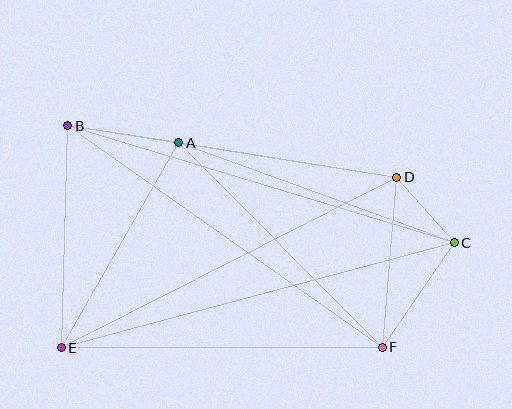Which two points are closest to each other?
Points C and D are closest to each other.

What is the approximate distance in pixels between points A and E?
The distance between A and E is approximately 237 pixels.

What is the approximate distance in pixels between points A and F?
The distance between A and F is approximately 289 pixels.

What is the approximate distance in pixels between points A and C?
The distance between A and C is approximately 293 pixels.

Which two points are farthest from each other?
Points C and E are farthest from each other.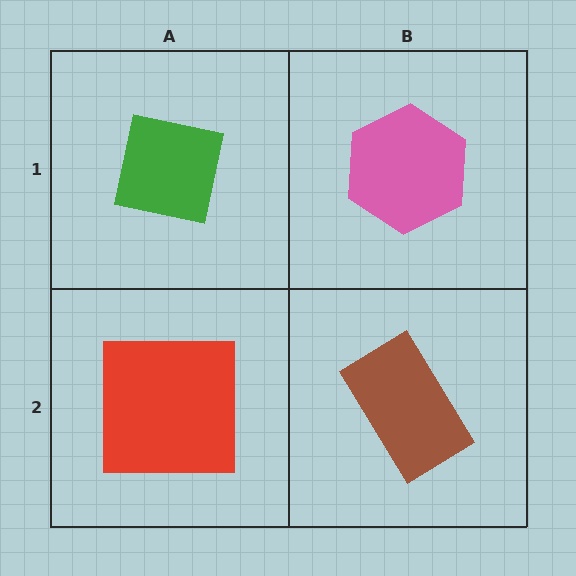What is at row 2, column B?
A brown rectangle.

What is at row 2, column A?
A red square.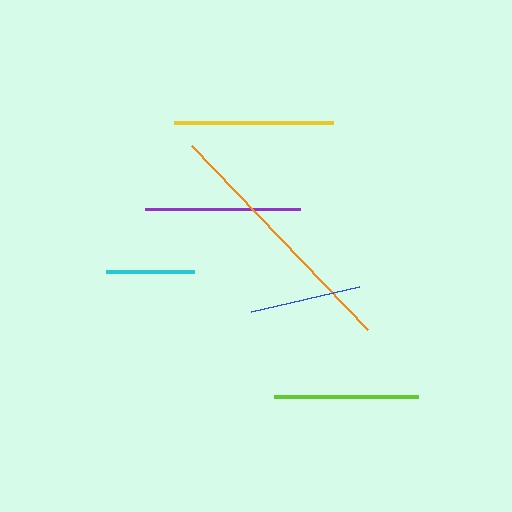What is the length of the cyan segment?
The cyan segment is approximately 88 pixels long.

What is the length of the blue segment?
The blue segment is approximately 111 pixels long.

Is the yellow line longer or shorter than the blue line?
The yellow line is longer than the blue line.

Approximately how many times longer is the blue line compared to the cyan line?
The blue line is approximately 1.3 times the length of the cyan line.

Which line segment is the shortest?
The cyan line is the shortest at approximately 88 pixels.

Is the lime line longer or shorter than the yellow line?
The yellow line is longer than the lime line.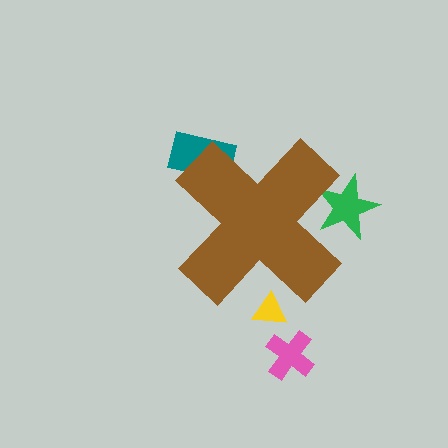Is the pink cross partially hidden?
No, the pink cross is fully visible.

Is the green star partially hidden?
Yes, the green star is partially hidden behind the brown cross.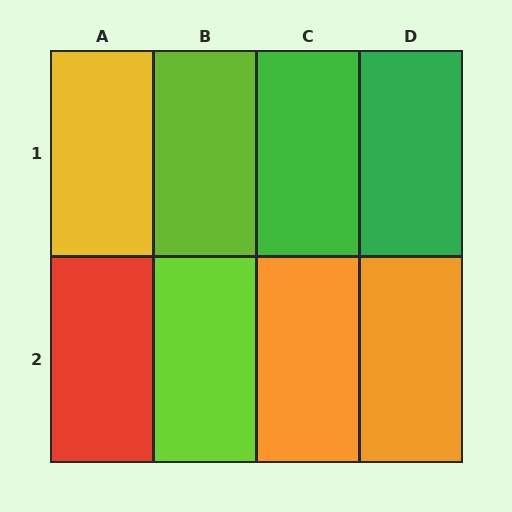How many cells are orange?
2 cells are orange.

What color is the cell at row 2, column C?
Orange.